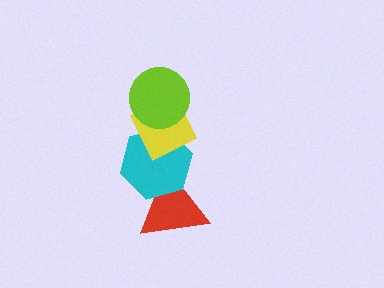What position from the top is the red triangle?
The red triangle is 4th from the top.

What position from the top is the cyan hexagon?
The cyan hexagon is 3rd from the top.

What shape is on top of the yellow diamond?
The lime circle is on top of the yellow diamond.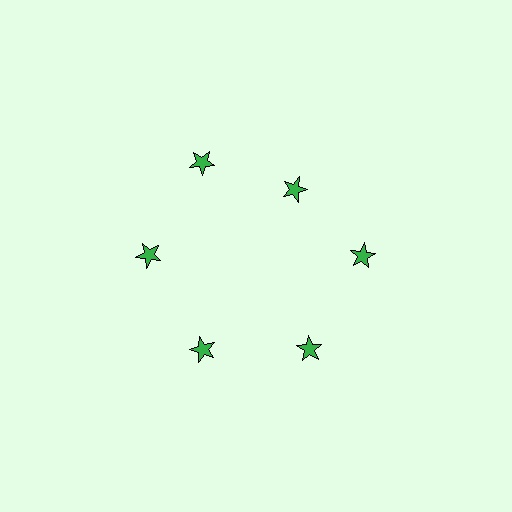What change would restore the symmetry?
The symmetry would be restored by moving it outward, back onto the ring so that all 6 stars sit at equal angles and equal distance from the center.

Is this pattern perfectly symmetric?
No. The 6 green stars are arranged in a ring, but one element near the 1 o'clock position is pulled inward toward the center, breaking the 6-fold rotational symmetry.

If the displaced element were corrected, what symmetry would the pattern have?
It would have 6-fold rotational symmetry — the pattern would map onto itself every 60 degrees.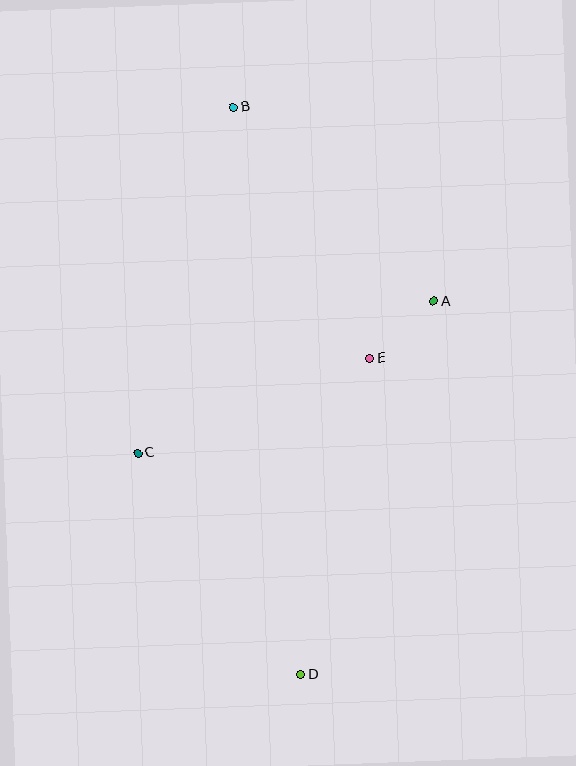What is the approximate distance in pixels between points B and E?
The distance between B and E is approximately 286 pixels.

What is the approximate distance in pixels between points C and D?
The distance between C and D is approximately 275 pixels.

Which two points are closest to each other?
Points A and E are closest to each other.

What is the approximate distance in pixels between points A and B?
The distance between A and B is approximately 279 pixels.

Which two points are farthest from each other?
Points B and D are farthest from each other.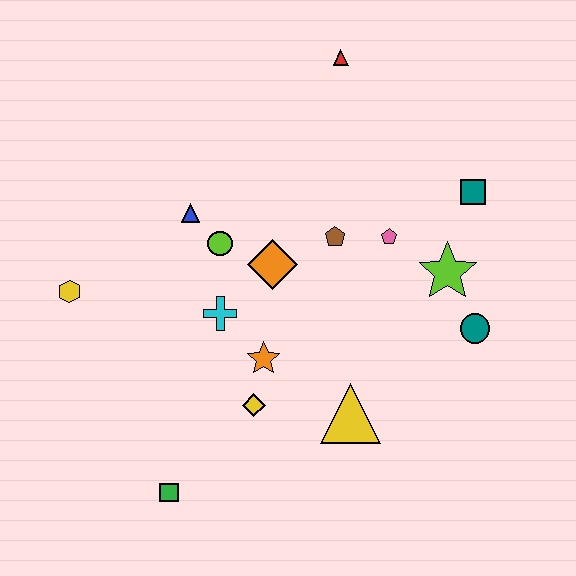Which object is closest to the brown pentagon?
The pink pentagon is closest to the brown pentagon.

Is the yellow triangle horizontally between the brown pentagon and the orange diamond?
No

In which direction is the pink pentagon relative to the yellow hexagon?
The pink pentagon is to the right of the yellow hexagon.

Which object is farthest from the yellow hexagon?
The teal square is farthest from the yellow hexagon.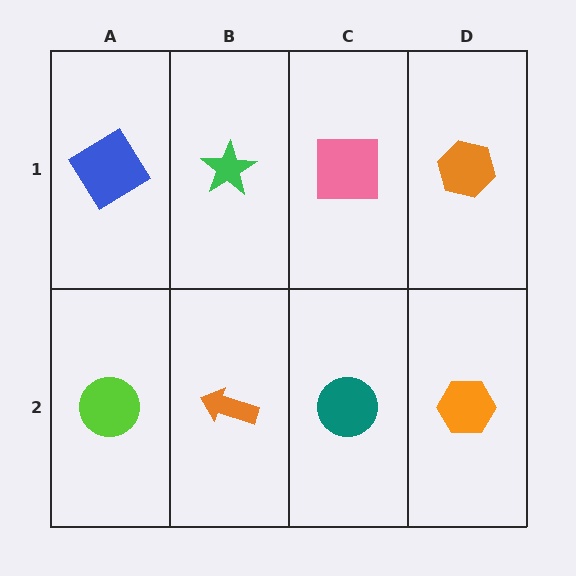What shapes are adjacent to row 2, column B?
A green star (row 1, column B), a lime circle (row 2, column A), a teal circle (row 2, column C).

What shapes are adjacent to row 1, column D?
An orange hexagon (row 2, column D), a pink square (row 1, column C).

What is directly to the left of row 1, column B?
A blue diamond.